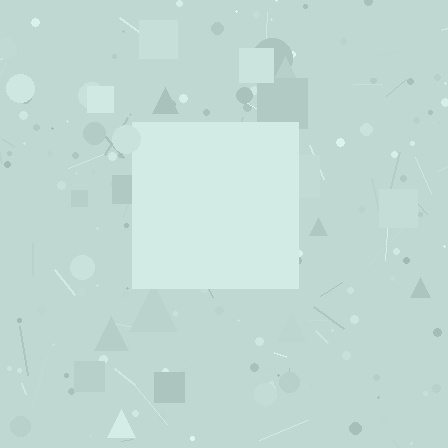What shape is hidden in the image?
A square is hidden in the image.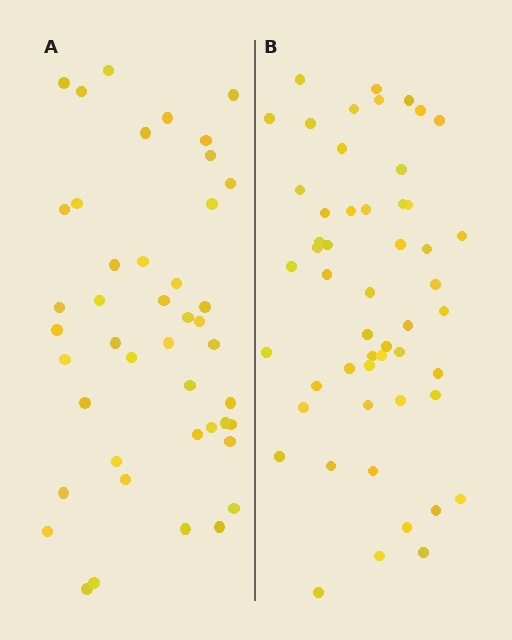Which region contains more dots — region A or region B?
Region B (the right region) has more dots.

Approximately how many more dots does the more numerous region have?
Region B has roughly 8 or so more dots than region A.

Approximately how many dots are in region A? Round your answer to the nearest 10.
About 40 dots. (The exact count is 44, which rounds to 40.)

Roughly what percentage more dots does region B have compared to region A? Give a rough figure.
About 20% more.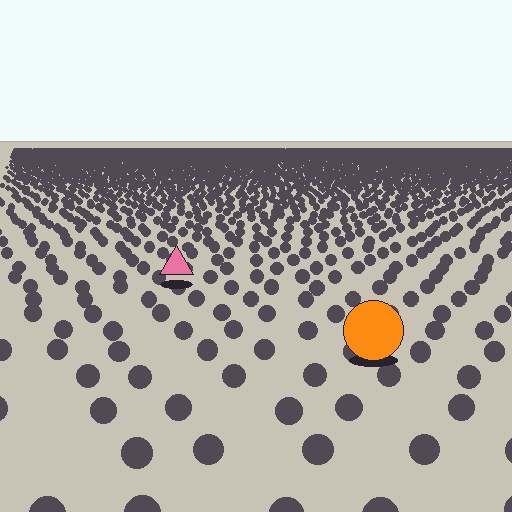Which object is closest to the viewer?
The orange circle is closest. The texture marks near it are larger and more spread out.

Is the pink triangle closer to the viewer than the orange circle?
No. The orange circle is closer — you can tell from the texture gradient: the ground texture is coarser near it.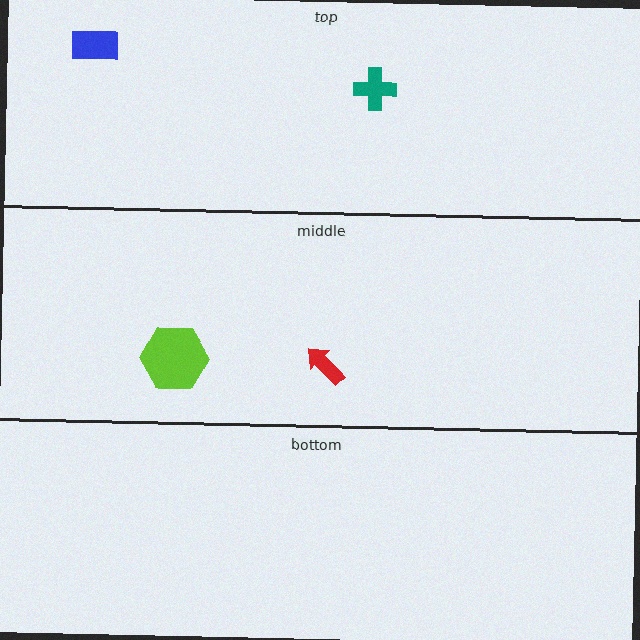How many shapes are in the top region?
2.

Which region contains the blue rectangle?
The top region.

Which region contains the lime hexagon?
The middle region.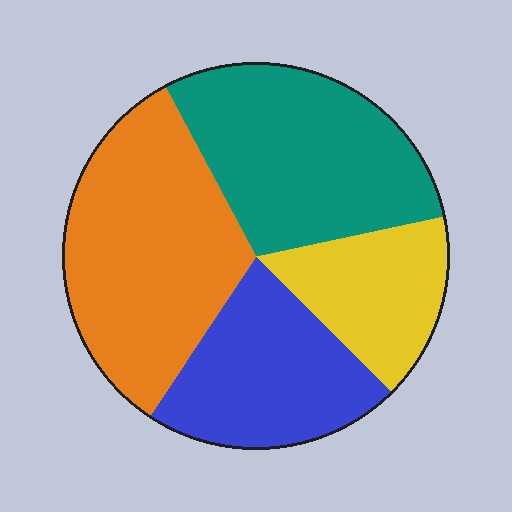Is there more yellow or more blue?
Blue.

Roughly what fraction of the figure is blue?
Blue covers about 20% of the figure.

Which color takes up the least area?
Yellow, at roughly 15%.